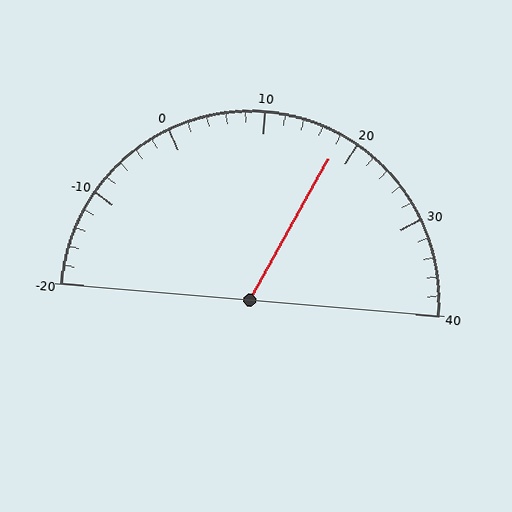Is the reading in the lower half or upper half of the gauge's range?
The reading is in the upper half of the range (-20 to 40).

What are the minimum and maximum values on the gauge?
The gauge ranges from -20 to 40.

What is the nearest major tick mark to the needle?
The nearest major tick mark is 20.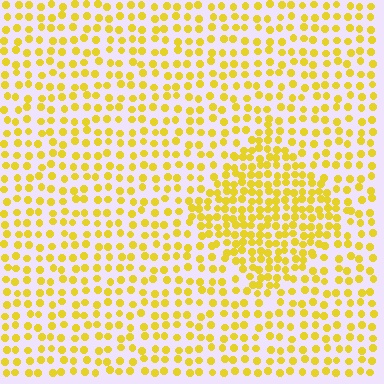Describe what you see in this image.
The image contains small yellow elements arranged at two different densities. A diamond-shaped region is visible where the elements are more densely packed than the surrounding area.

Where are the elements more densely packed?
The elements are more densely packed inside the diamond boundary.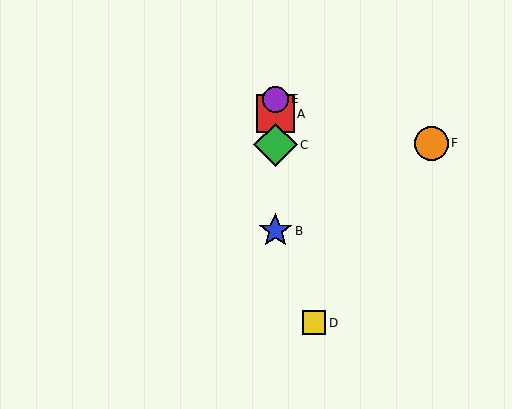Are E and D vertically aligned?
No, E is at x≈275 and D is at x≈314.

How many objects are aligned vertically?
4 objects (A, B, C, E) are aligned vertically.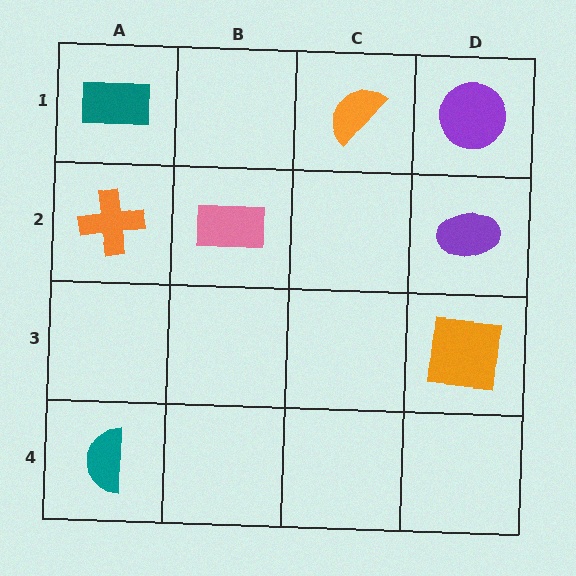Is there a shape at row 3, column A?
No, that cell is empty.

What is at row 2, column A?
An orange cross.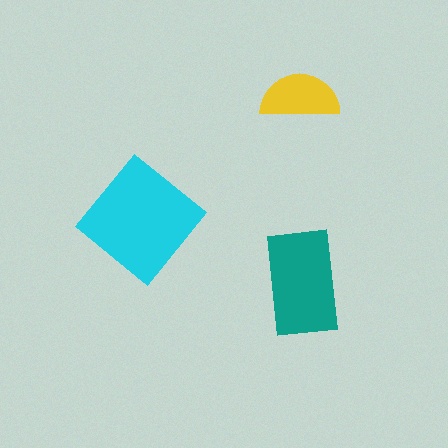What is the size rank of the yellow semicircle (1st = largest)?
3rd.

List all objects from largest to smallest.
The cyan diamond, the teal rectangle, the yellow semicircle.